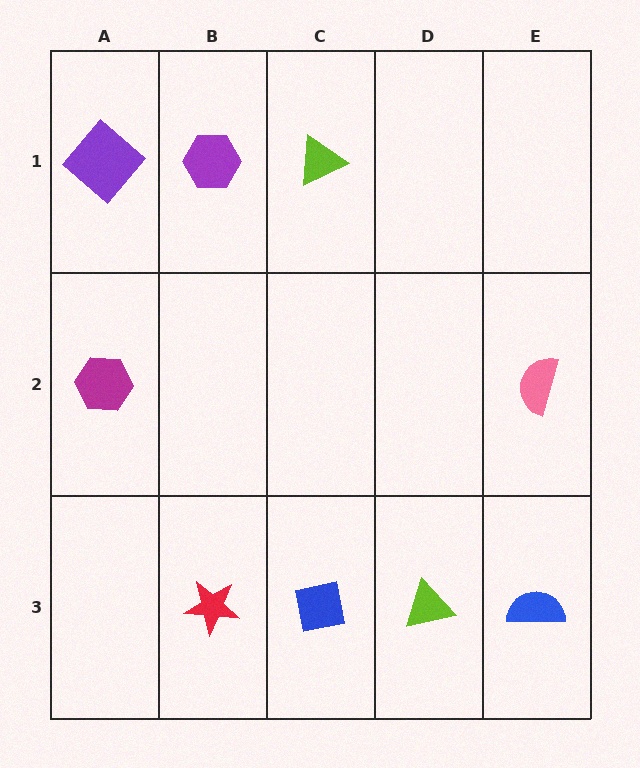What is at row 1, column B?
A purple hexagon.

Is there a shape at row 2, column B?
No, that cell is empty.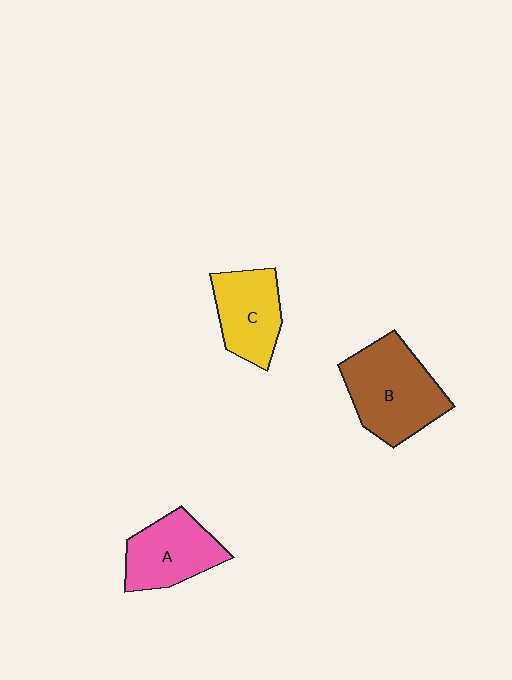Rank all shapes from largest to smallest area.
From largest to smallest: B (brown), A (pink), C (yellow).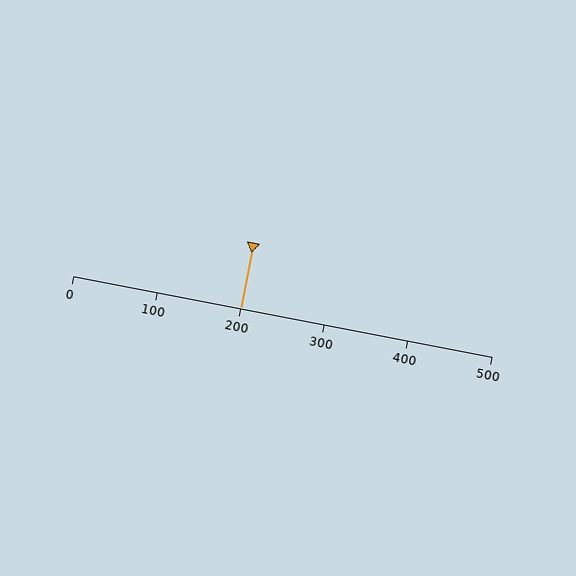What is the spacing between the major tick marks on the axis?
The major ticks are spaced 100 apart.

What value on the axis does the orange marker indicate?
The marker indicates approximately 200.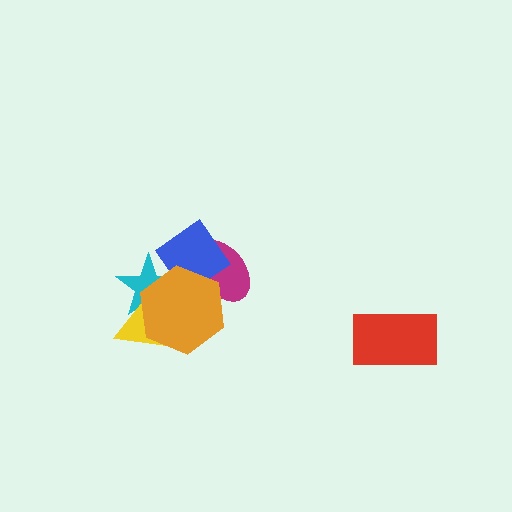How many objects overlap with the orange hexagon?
4 objects overlap with the orange hexagon.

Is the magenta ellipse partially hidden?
Yes, it is partially covered by another shape.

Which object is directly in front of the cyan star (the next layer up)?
The blue diamond is directly in front of the cyan star.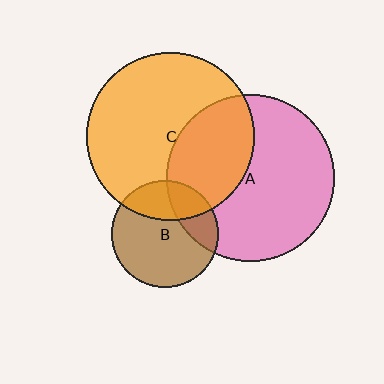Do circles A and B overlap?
Yes.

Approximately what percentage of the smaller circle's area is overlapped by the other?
Approximately 25%.